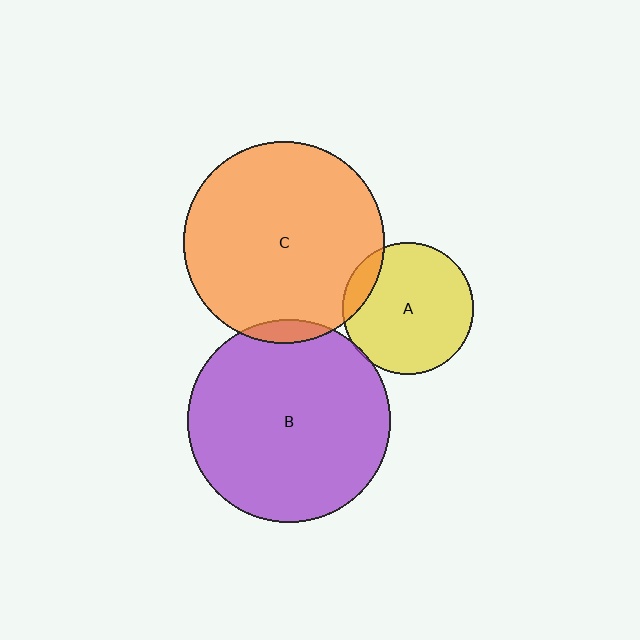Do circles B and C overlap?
Yes.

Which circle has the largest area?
Circle B (purple).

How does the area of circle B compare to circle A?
Approximately 2.4 times.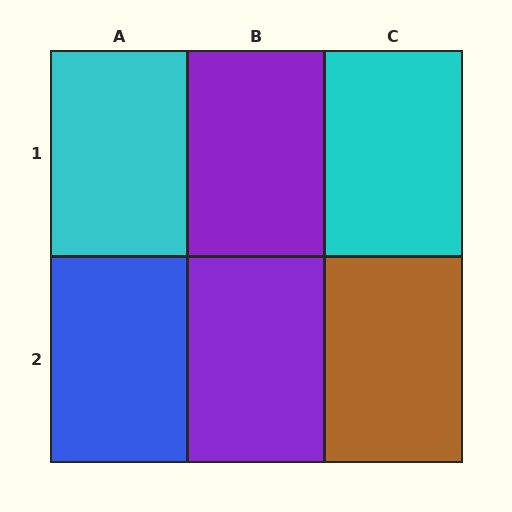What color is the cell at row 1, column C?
Cyan.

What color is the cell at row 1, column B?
Purple.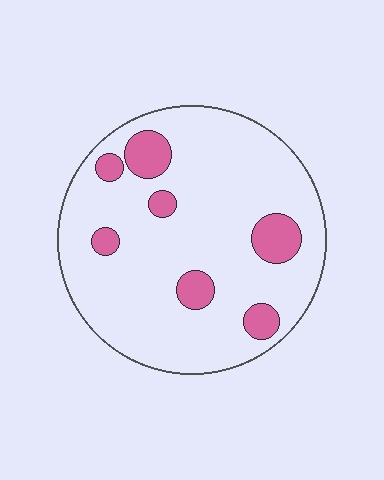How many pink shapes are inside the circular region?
7.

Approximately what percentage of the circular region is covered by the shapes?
Approximately 15%.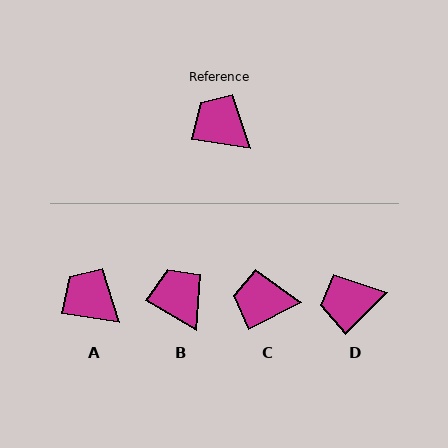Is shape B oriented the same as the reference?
No, it is off by about 22 degrees.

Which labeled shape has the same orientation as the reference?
A.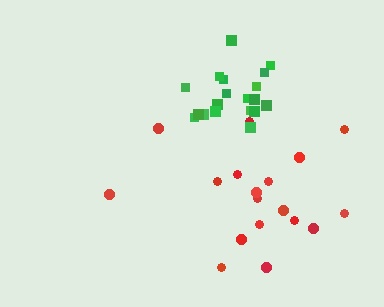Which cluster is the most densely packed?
Green.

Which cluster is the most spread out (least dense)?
Red.